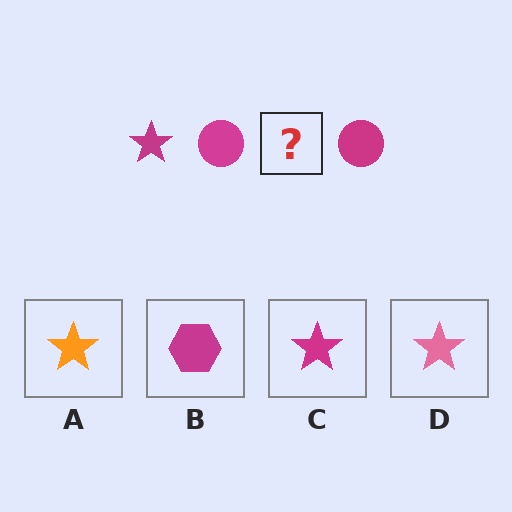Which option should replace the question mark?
Option C.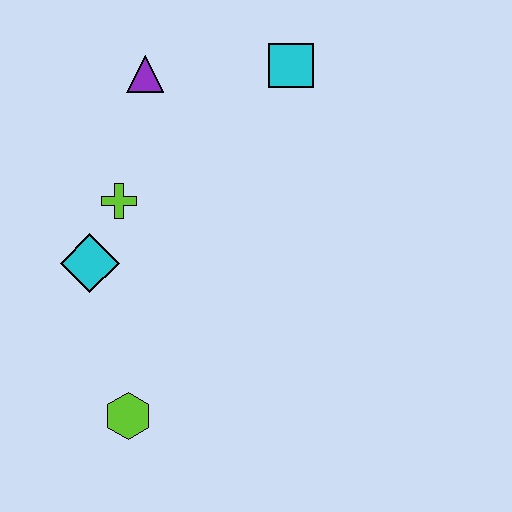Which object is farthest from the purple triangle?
The lime hexagon is farthest from the purple triangle.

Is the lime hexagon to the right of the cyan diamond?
Yes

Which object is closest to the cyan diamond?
The lime cross is closest to the cyan diamond.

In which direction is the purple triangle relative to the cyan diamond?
The purple triangle is above the cyan diamond.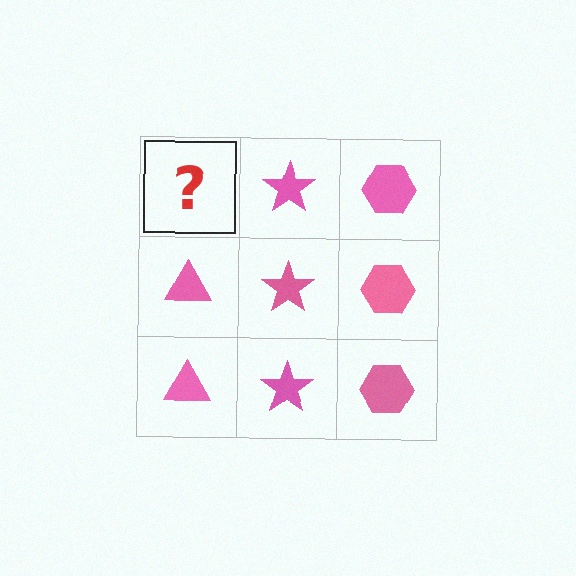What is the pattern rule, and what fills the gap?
The rule is that each column has a consistent shape. The gap should be filled with a pink triangle.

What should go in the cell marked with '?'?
The missing cell should contain a pink triangle.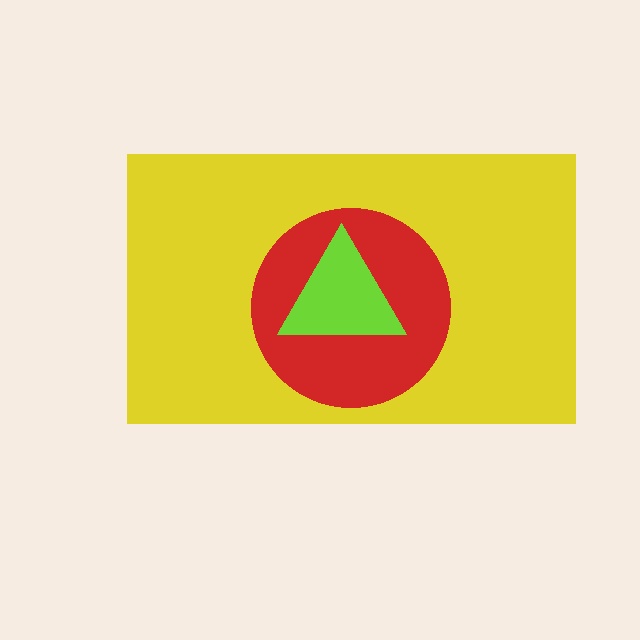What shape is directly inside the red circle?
The lime triangle.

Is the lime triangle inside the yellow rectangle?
Yes.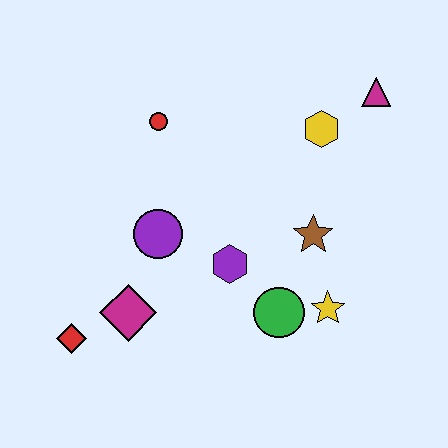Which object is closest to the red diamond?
The magenta diamond is closest to the red diamond.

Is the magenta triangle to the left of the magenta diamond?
No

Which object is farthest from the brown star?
The red diamond is farthest from the brown star.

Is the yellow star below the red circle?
Yes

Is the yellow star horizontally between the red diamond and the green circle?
No